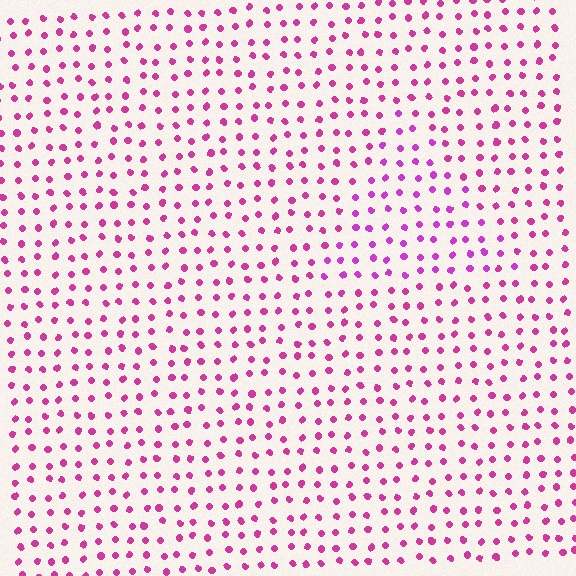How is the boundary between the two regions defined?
The boundary is defined purely by a slight shift in hue (about 22 degrees). Spacing, size, and orientation are identical on both sides.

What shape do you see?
I see a triangle.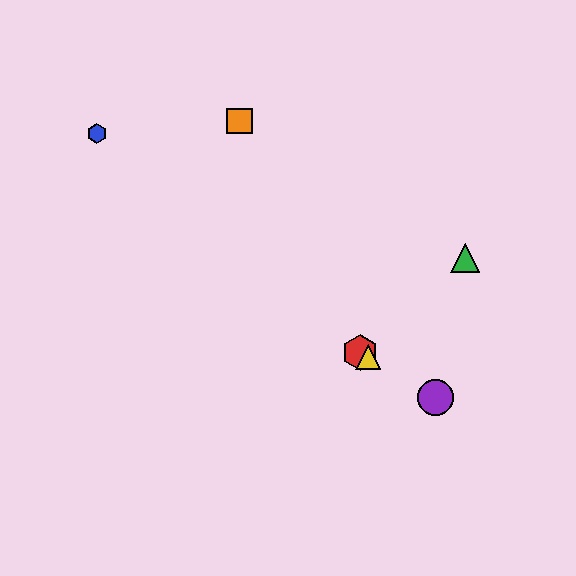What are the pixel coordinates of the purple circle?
The purple circle is at (436, 398).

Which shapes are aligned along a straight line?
The red hexagon, the yellow triangle, the purple circle are aligned along a straight line.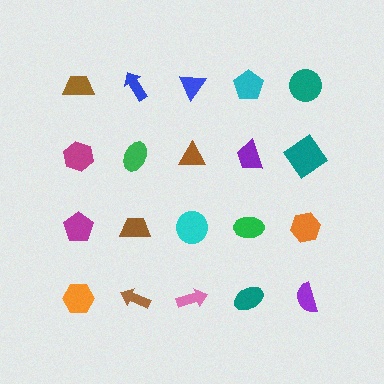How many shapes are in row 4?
5 shapes.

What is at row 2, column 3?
A brown triangle.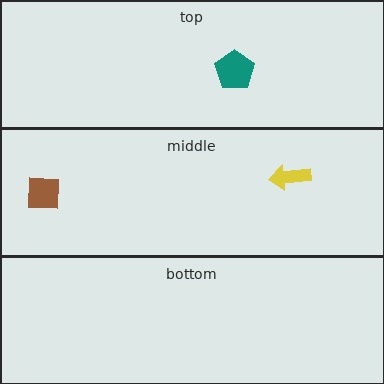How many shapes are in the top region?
1.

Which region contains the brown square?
The middle region.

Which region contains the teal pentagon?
The top region.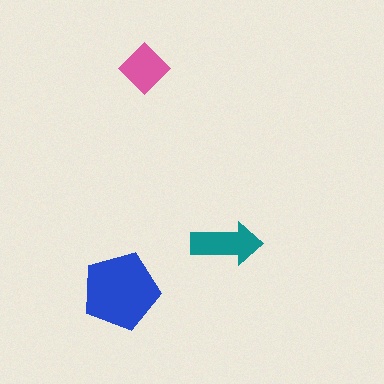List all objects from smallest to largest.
The pink diamond, the teal arrow, the blue pentagon.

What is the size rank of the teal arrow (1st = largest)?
2nd.